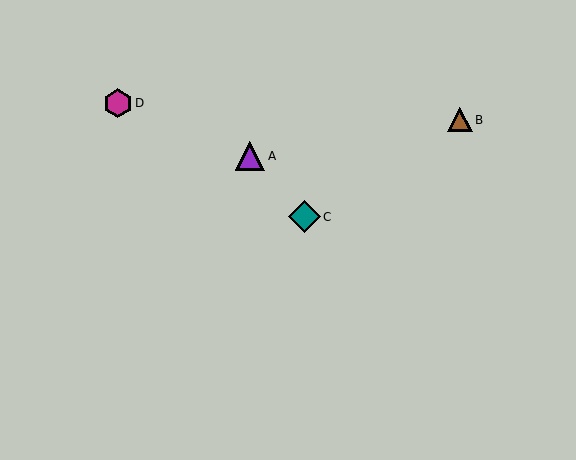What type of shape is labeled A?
Shape A is a purple triangle.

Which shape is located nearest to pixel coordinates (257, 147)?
The purple triangle (labeled A) at (250, 156) is nearest to that location.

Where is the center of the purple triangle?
The center of the purple triangle is at (250, 156).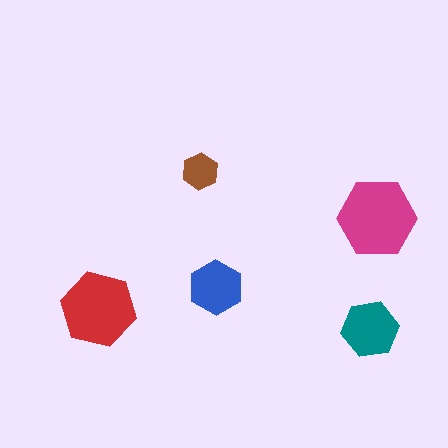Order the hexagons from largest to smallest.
the magenta one, the red one, the teal one, the blue one, the brown one.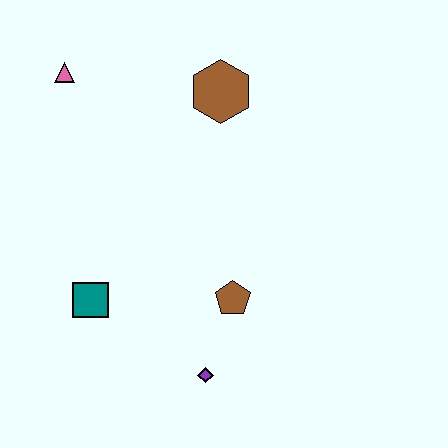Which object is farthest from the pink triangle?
The purple diamond is farthest from the pink triangle.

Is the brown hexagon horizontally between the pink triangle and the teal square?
No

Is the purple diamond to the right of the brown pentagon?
No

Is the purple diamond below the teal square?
Yes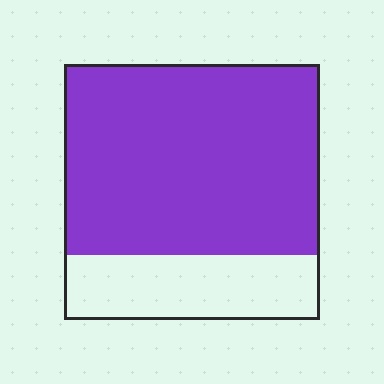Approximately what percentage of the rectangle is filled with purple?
Approximately 75%.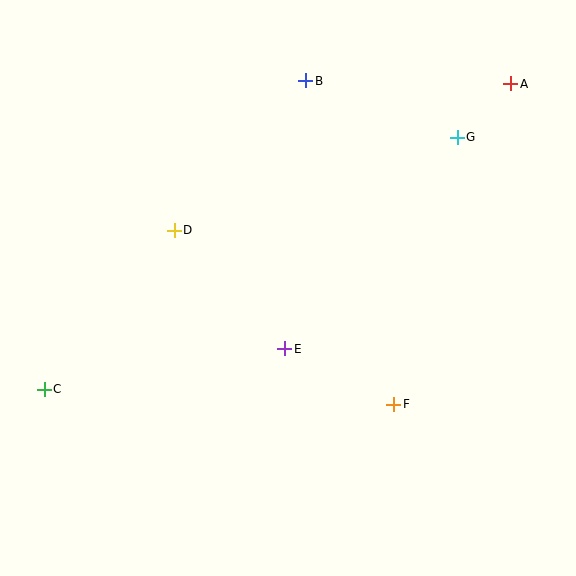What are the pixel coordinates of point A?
Point A is at (511, 84).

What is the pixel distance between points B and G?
The distance between B and G is 162 pixels.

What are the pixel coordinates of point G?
Point G is at (457, 137).